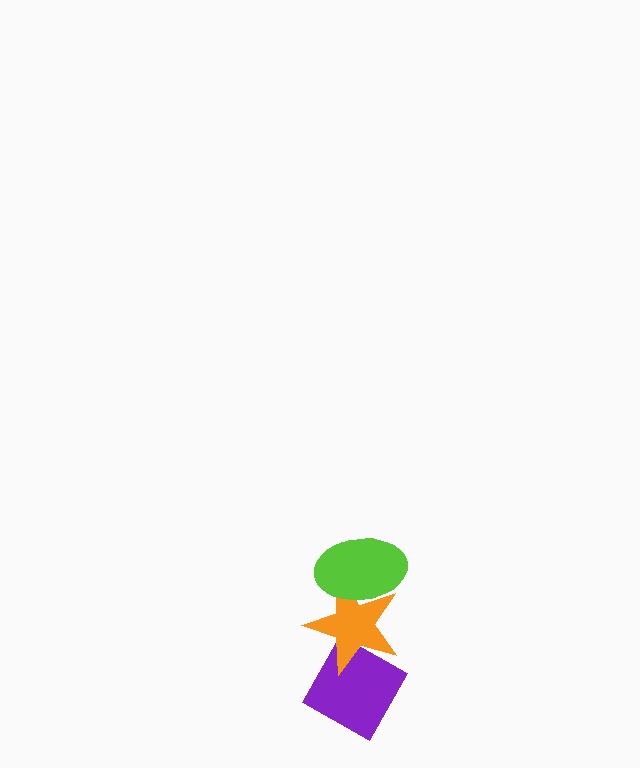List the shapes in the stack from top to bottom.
From top to bottom: the lime ellipse, the orange star, the purple diamond.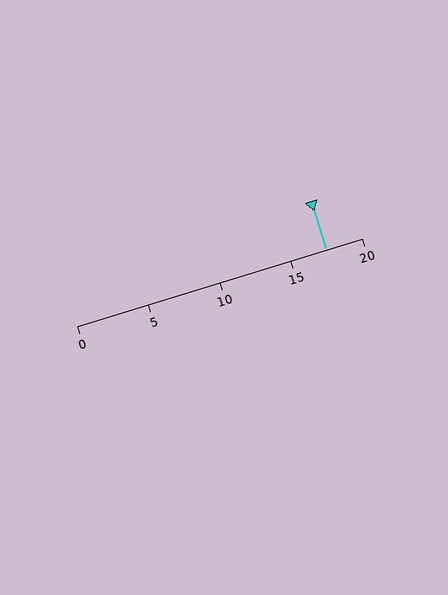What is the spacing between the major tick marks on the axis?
The major ticks are spaced 5 apart.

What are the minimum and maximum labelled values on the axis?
The axis runs from 0 to 20.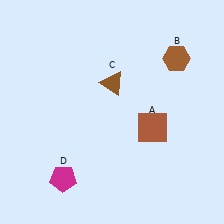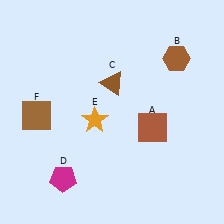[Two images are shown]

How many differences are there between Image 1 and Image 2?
There are 2 differences between the two images.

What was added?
An orange star (E), a brown square (F) were added in Image 2.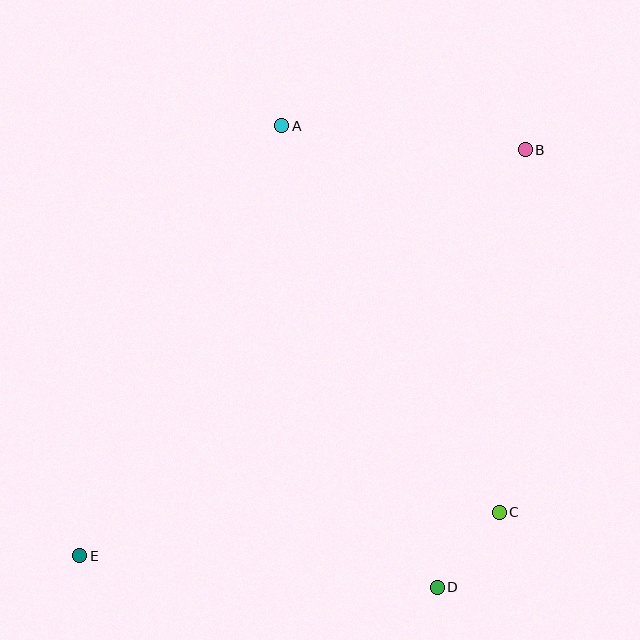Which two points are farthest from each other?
Points B and E are farthest from each other.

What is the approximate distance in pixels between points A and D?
The distance between A and D is approximately 487 pixels.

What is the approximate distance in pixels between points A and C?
The distance between A and C is approximately 444 pixels.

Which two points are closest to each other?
Points C and D are closest to each other.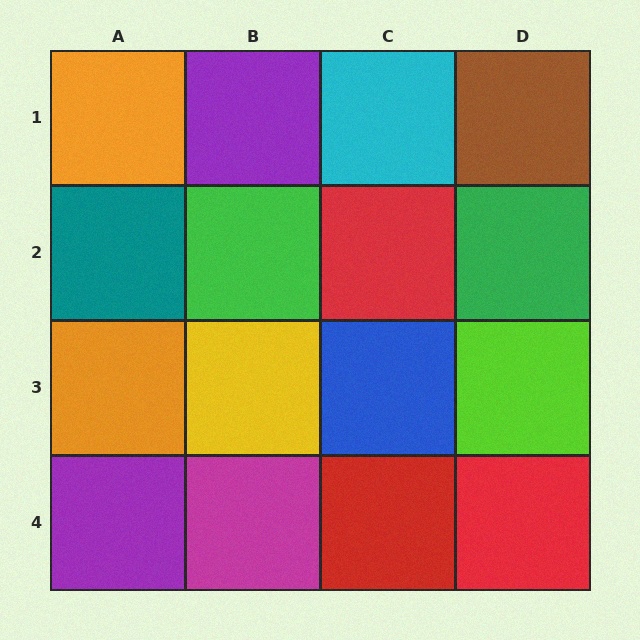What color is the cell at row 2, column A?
Teal.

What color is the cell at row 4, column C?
Red.